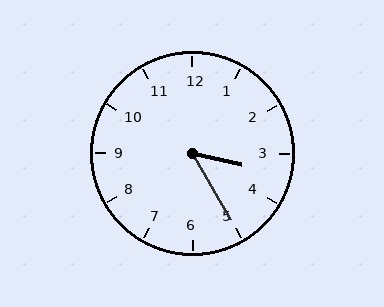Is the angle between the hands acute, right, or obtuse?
It is acute.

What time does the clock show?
3:25.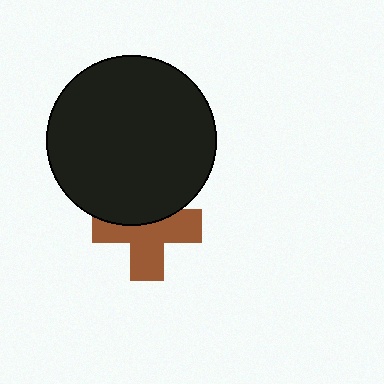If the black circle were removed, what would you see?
You would see the complete brown cross.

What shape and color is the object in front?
The object in front is a black circle.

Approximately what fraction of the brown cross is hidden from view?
Roughly 38% of the brown cross is hidden behind the black circle.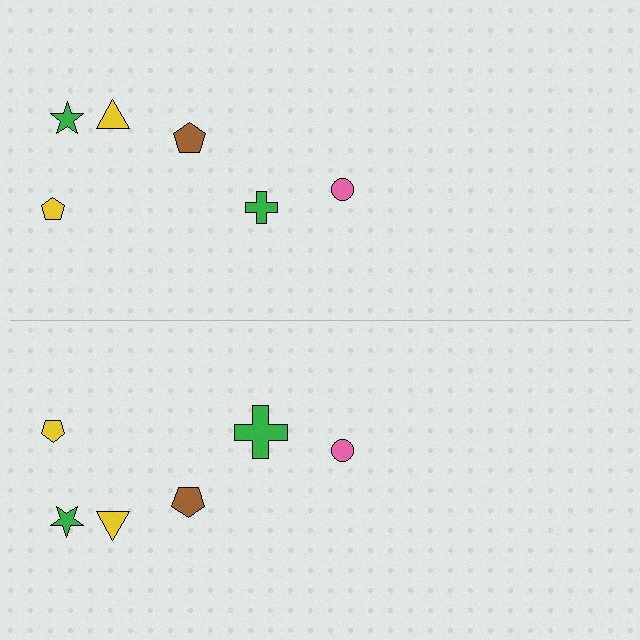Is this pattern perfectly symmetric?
No, the pattern is not perfectly symmetric. The green cross on the bottom side has a different size than its mirror counterpart.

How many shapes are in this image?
There are 12 shapes in this image.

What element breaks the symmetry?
The green cross on the bottom side has a different size than its mirror counterpart.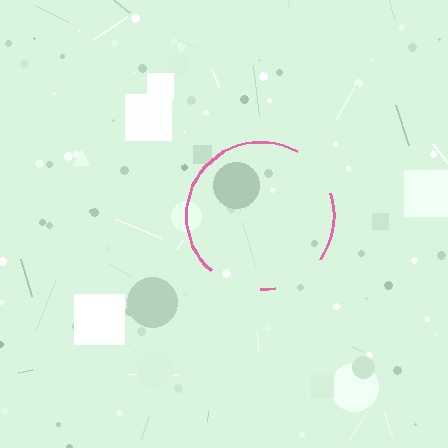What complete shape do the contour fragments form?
The contour fragments form a circle.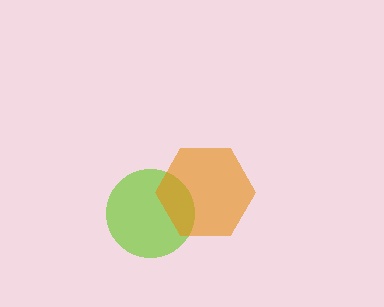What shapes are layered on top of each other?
The layered shapes are: a lime circle, an orange hexagon.